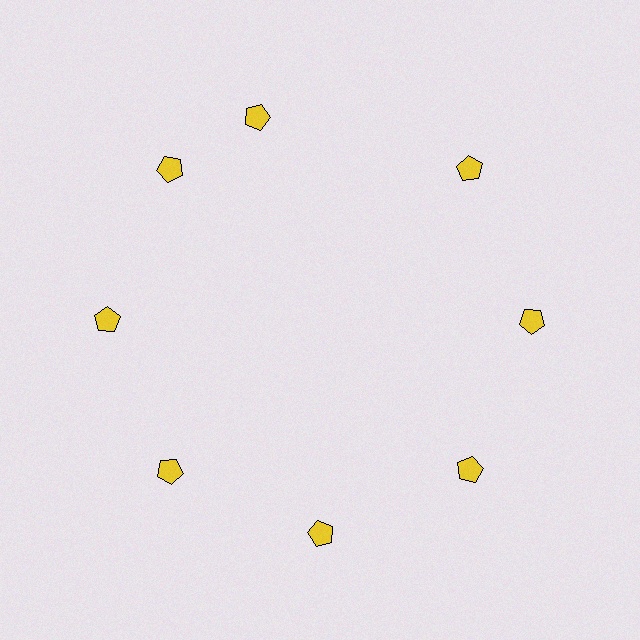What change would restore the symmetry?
The symmetry would be restored by rotating it back into even spacing with its neighbors so that all 8 pentagons sit at equal angles and equal distance from the center.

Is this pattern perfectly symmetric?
No. The 8 yellow pentagons are arranged in a ring, but one element near the 12 o'clock position is rotated out of alignment along the ring, breaking the 8-fold rotational symmetry.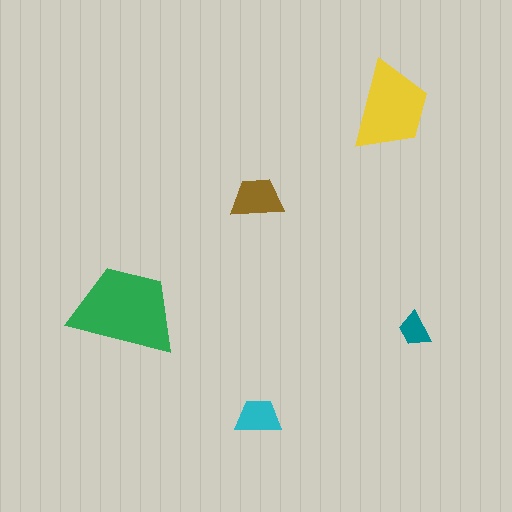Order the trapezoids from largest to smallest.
the green one, the yellow one, the brown one, the cyan one, the teal one.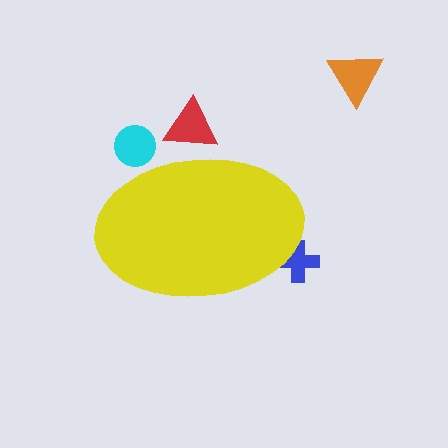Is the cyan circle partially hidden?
Yes, the cyan circle is partially hidden behind the yellow ellipse.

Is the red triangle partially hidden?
Yes, the red triangle is partially hidden behind the yellow ellipse.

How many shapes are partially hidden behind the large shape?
3 shapes are partially hidden.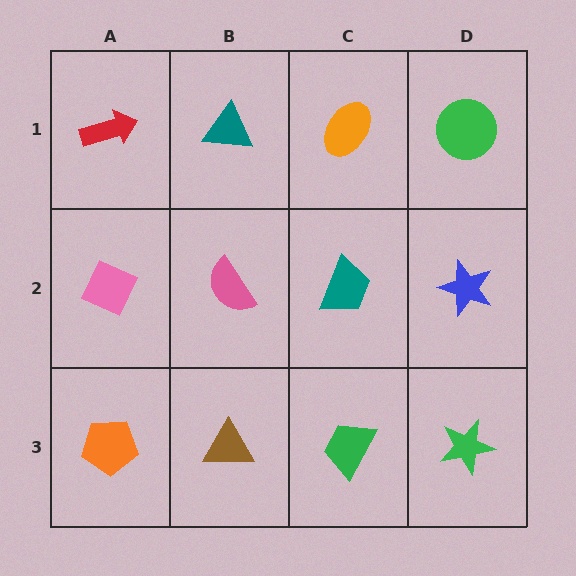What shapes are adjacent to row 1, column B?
A pink semicircle (row 2, column B), a red arrow (row 1, column A), an orange ellipse (row 1, column C).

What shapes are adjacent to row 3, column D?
A blue star (row 2, column D), a green trapezoid (row 3, column C).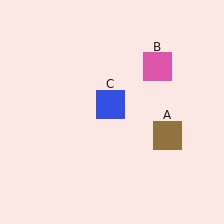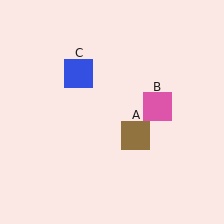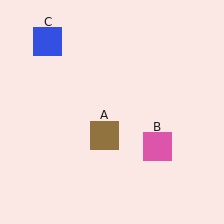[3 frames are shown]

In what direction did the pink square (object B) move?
The pink square (object B) moved down.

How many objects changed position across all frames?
3 objects changed position: brown square (object A), pink square (object B), blue square (object C).